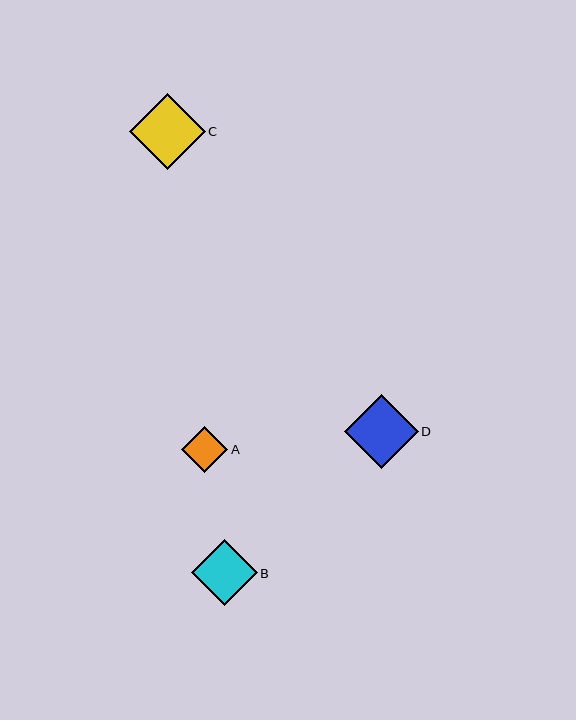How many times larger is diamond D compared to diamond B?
Diamond D is approximately 1.1 times the size of diamond B.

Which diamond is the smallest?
Diamond A is the smallest with a size of approximately 46 pixels.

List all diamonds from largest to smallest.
From largest to smallest: C, D, B, A.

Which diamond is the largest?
Diamond C is the largest with a size of approximately 76 pixels.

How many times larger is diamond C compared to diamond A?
Diamond C is approximately 1.6 times the size of diamond A.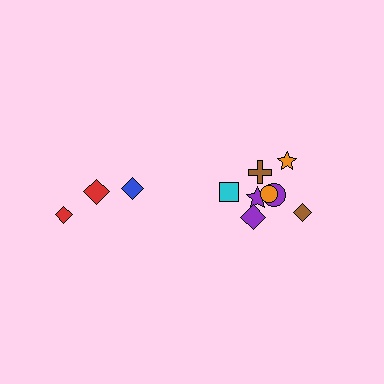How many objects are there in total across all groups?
There are 11 objects.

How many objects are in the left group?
There are 3 objects.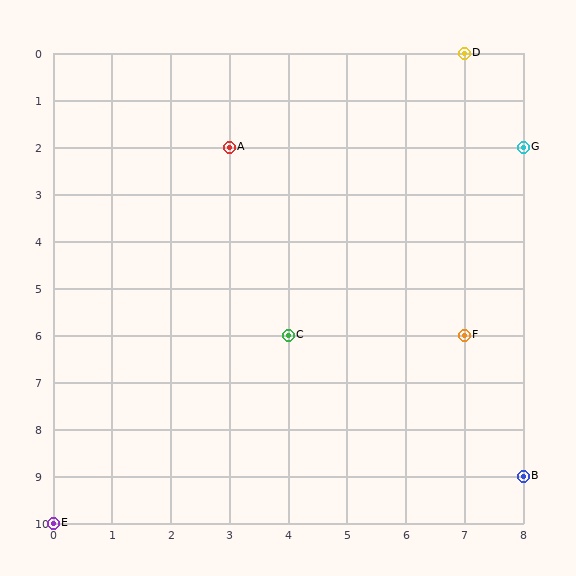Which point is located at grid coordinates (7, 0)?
Point D is at (7, 0).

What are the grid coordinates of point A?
Point A is at grid coordinates (3, 2).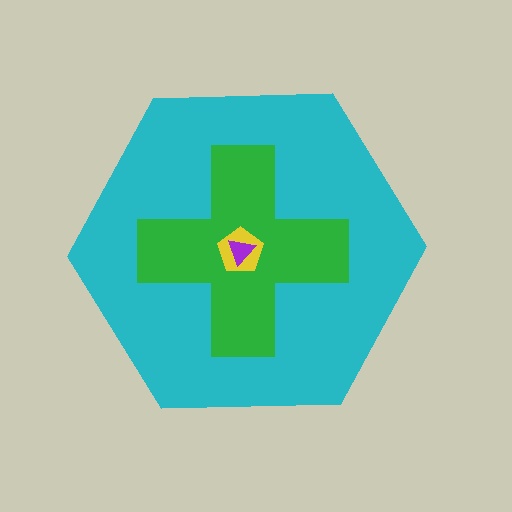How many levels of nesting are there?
4.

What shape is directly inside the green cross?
The yellow pentagon.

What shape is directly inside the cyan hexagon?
The green cross.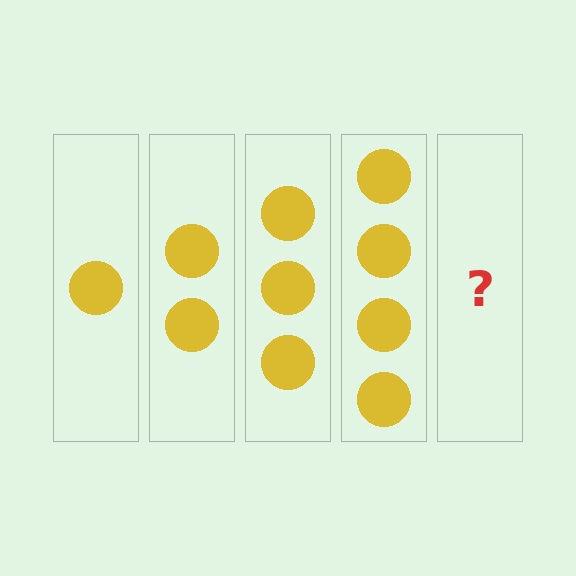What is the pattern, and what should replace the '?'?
The pattern is that each step adds one more circle. The '?' should be 5 circles.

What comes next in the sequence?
The next element should be 5 circles.